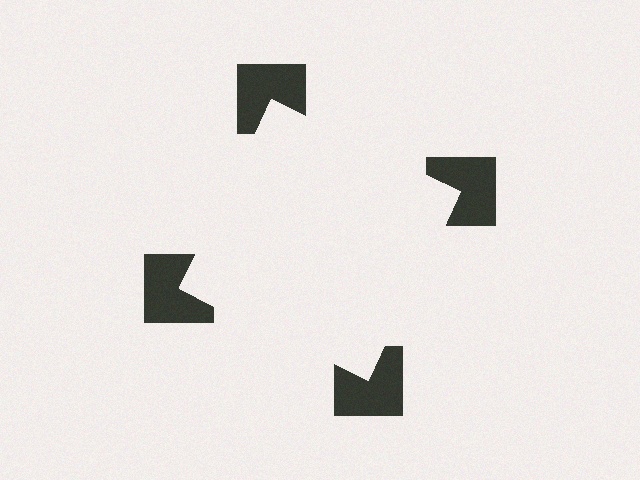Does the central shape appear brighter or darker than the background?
It typically appears slightly brighter than the background, even though no actual brightness change is drawn.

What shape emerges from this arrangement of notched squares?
An illusory square — its edges are inferred from the aligned wedge cuts in the notched squares, not physically drawn.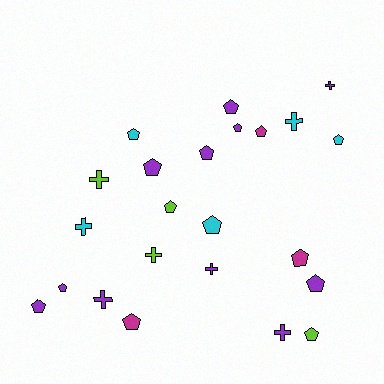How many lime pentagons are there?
There are 2 lime pentagons.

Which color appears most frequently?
Purple, with 11 objects.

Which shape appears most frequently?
Pentagon, with 15 objects.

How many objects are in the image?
There are 23 objects.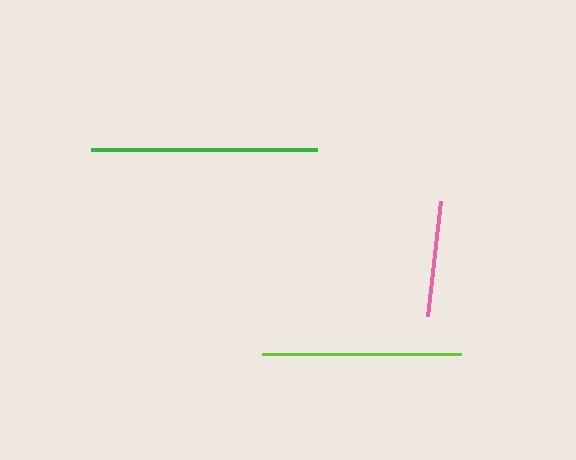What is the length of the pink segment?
The pink segment is approximately 116 pixels long.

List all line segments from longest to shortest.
From longest to shortest: green, lime, pink.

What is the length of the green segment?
The green segment is approximately 226 pixels long.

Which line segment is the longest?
The green line is the longest at approximately 226 pixels.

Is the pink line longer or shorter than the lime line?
The lime line is longer than the pink line.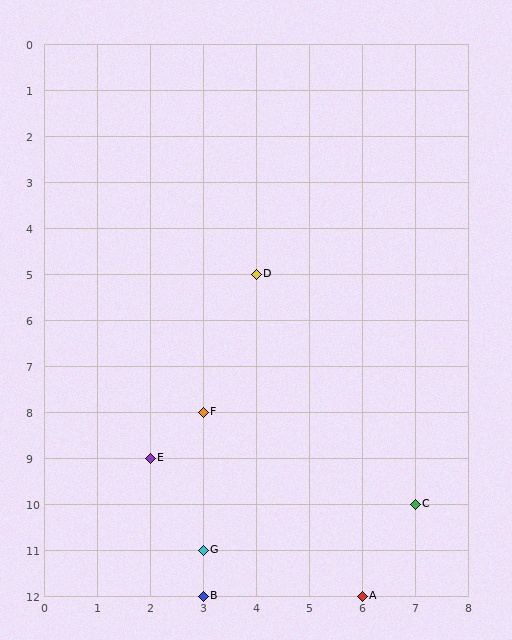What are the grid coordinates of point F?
Point F is at grid coordinates (3, 8).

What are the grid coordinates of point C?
Point C is at grid coordinates (7, 10).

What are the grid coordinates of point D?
Point D is at grid coordinates (4, 5).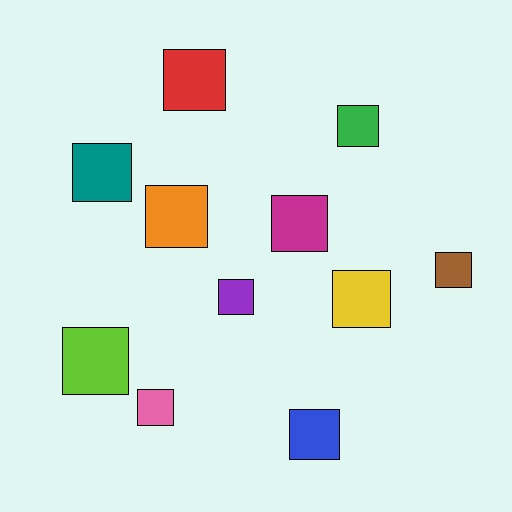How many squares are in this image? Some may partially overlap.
There are 11 squares.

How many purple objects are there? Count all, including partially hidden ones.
There is 1 purple object.